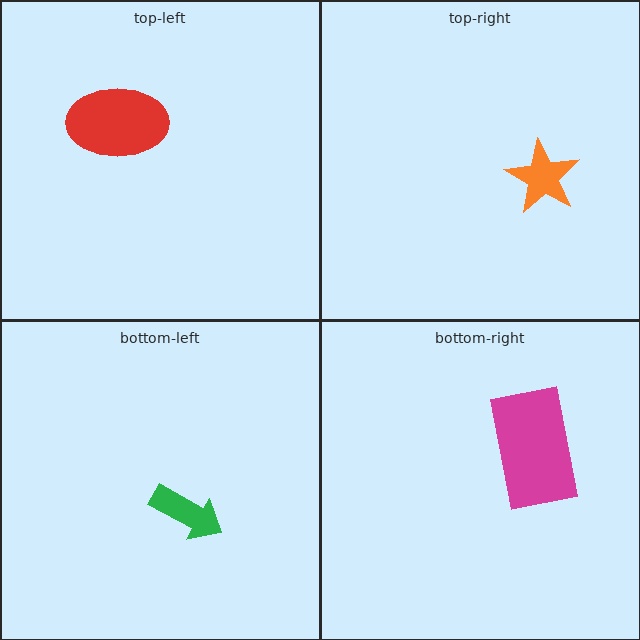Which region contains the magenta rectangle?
The bottom-right region.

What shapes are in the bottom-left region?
The green arrow.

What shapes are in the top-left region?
The red ellipse.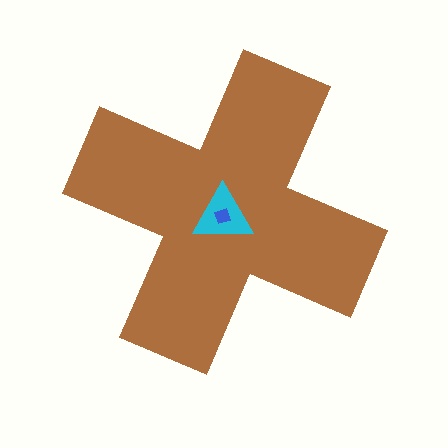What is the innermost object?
The blue diamond.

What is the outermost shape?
The brown cross.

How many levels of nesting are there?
3.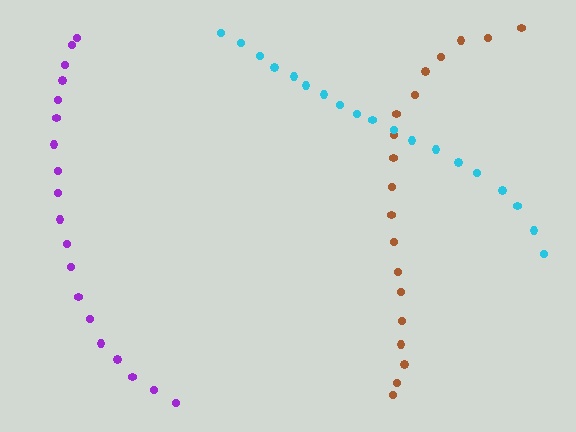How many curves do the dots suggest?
There are 3 distinct paths.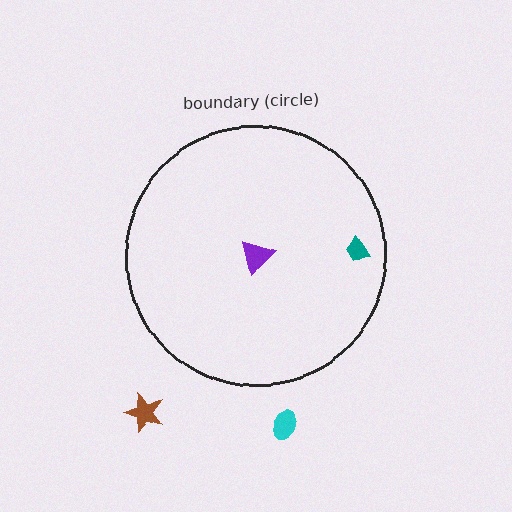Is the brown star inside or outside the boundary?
Outside.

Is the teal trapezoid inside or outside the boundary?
Inside.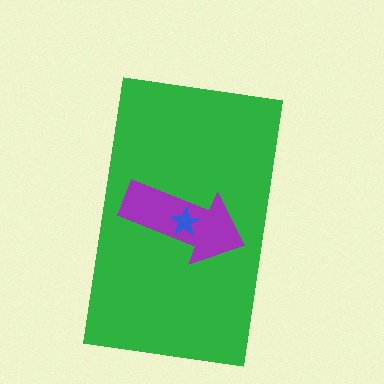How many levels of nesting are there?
3.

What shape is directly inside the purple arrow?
The blue star.